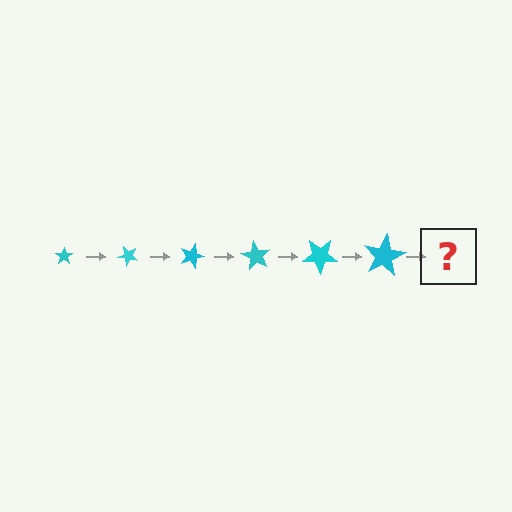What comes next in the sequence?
The next element should be a star, larger than the previous one and rotated 270 degrees from the start.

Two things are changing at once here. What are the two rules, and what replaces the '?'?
The two rules are that the star grows larger each step and it rotates 45 degrees each step. The '?' should be a star, larger than the previous one and rotated 270 degrees from the start.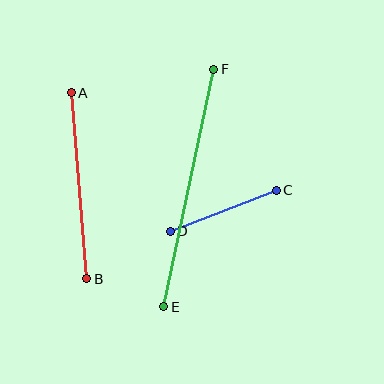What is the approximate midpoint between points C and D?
The midpoint is at approximately (223, 211) pixels.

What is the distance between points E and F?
The distance is approximately 243 pixels.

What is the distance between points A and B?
The distance is approximately 186 pixels.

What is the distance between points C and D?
The distance is approximately 114 pixels.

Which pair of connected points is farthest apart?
Points E and F are farthest apart.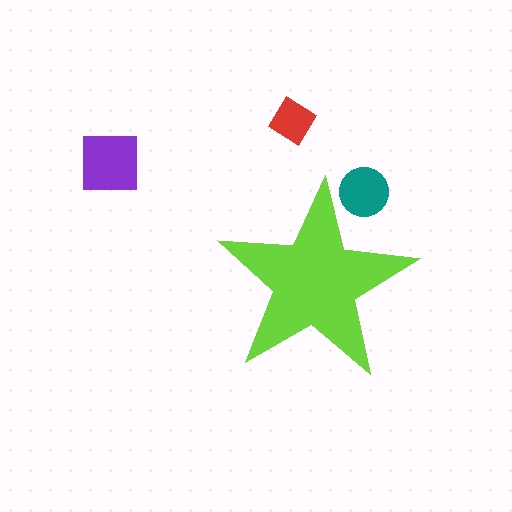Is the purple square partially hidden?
No, the purple square is fully visible.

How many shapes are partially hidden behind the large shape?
1 shape is partially hidden.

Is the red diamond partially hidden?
No, the red diamond is fully visible.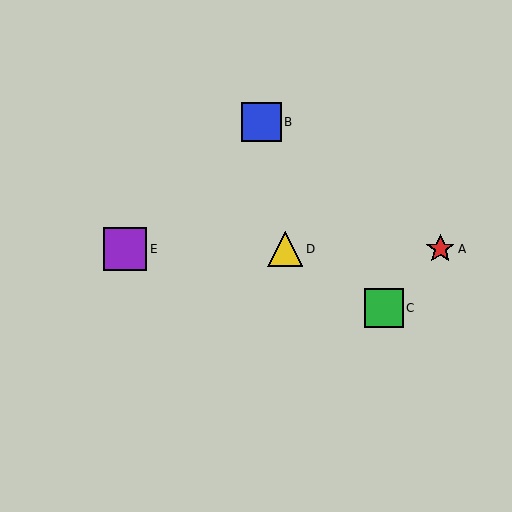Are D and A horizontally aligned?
Yes, both are at y≈249.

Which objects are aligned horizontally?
Objects A, D, E are aligned horizontally.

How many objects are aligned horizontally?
3 objects (A, D, E) are aligned horizontally.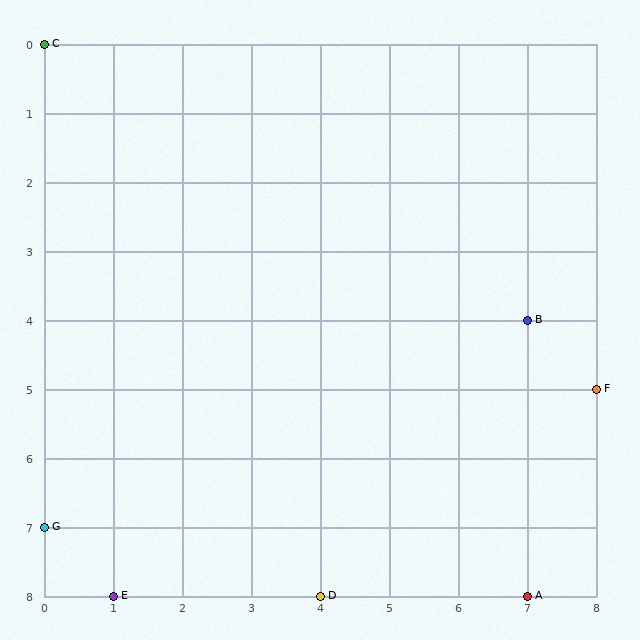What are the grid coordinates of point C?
Point C is at grid coordinates (0, 0).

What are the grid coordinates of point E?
Point E is at grid coordinates (1, 8).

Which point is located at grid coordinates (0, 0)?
Point C is at (0, 0).